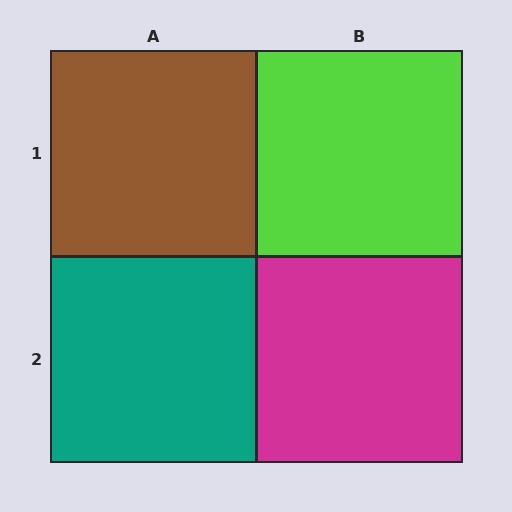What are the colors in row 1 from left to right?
Brown, lime.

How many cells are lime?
1 cell is lime.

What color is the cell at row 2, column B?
Magenta.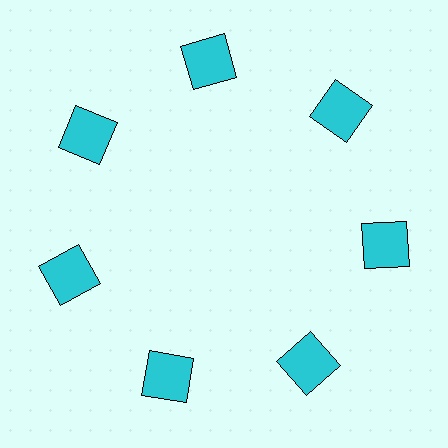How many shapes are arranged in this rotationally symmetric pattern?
There are 7 shapes, arranged in 7 groups of 1.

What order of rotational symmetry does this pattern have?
This pattern has 7-fold rotational symmetry.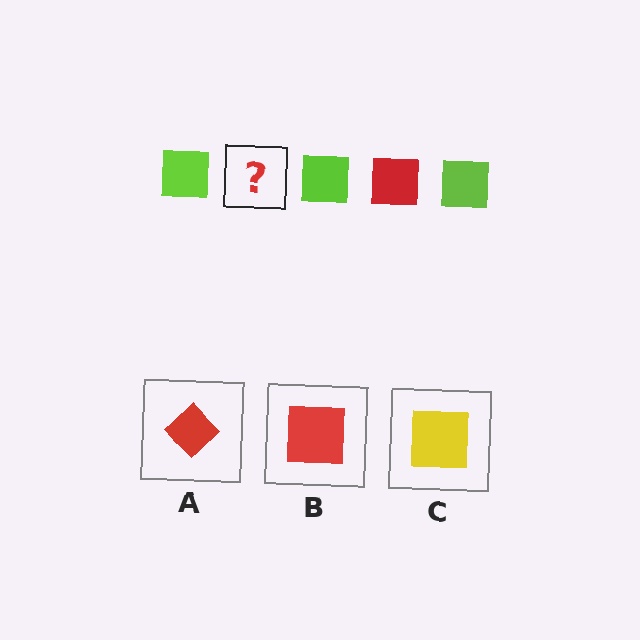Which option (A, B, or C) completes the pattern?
B.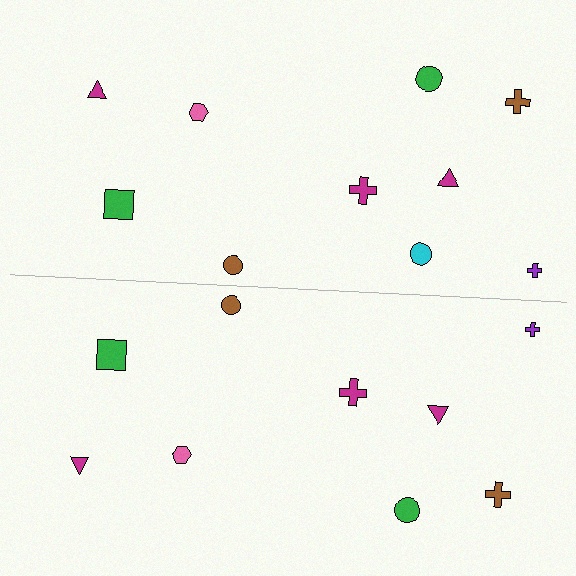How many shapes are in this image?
There are 19 shapes in this image.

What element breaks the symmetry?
A cyan circle is missing from the bottom side.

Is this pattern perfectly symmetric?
No, the pattern is not perfectly symmetric. A cyan circle is missing from the bottom side.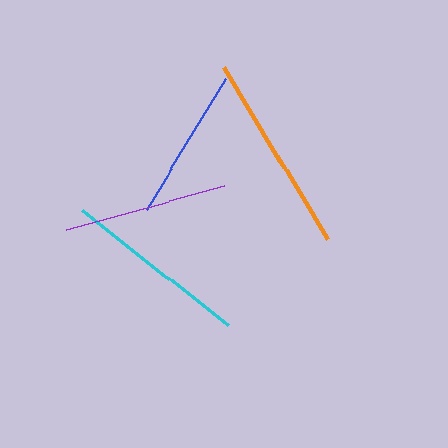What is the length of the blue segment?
The blue segment is approximately 152 pixels long.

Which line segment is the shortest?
The blue line is the shortest at approximately 152 pixels.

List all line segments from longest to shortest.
From longest to shortest: orange, cyan, purple, blue.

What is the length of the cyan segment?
The cyan segment is approximately 185 pixels long.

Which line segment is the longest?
The orange line is the longest at approximately 202 pixels.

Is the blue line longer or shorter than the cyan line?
The cyan line is longer than the blue line.